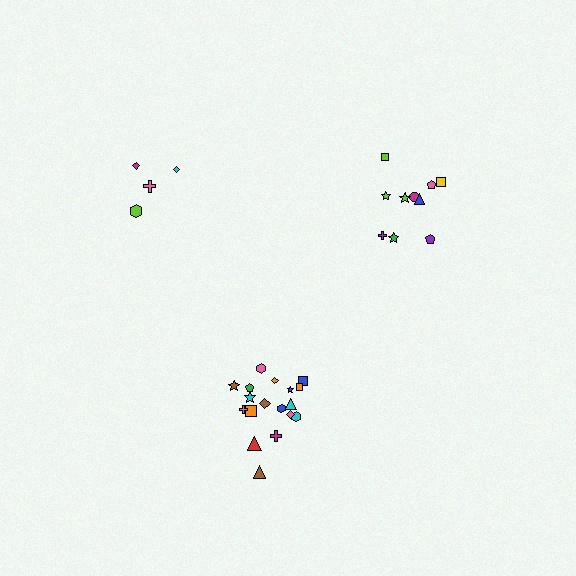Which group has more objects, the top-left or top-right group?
The top-right group.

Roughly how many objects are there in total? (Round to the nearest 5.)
Roughly 30 objects in total.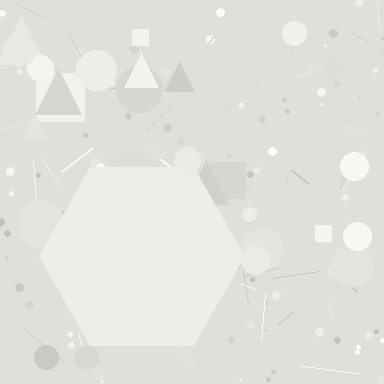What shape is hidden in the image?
A hexagon is hidden in the image.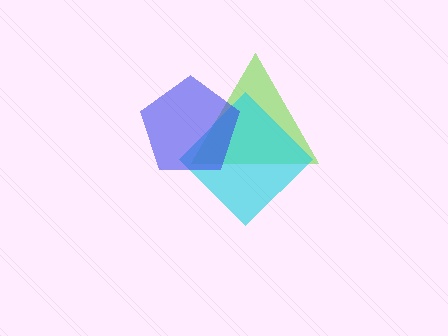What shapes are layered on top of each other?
The layered shapes are: a lime triangle, a cyan diamond, a blue pentagon.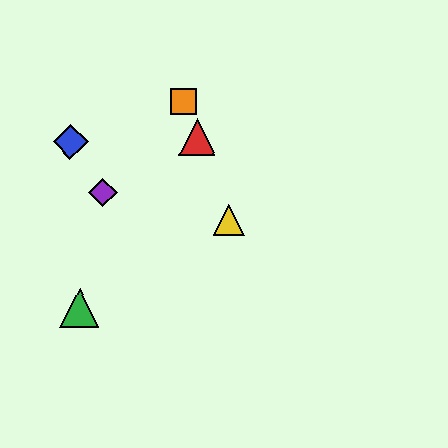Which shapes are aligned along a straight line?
The red triangle, the yellow triangle, the orange square are aligned along a straight line.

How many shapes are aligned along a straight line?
3 shapes (the red triangle, the yellow triangle, the orange square) are aligned along a straight line.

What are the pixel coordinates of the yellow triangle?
The yellow triangle is at (229, 220).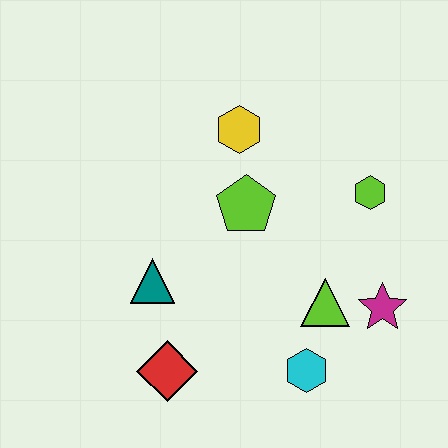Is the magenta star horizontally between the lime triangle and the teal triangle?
No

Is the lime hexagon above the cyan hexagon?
Yes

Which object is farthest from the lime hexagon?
The red diamond is farthest from the lime hexagon.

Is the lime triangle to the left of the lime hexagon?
Yes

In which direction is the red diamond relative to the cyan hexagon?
The red diamond is to the left of the cyan hexagon.